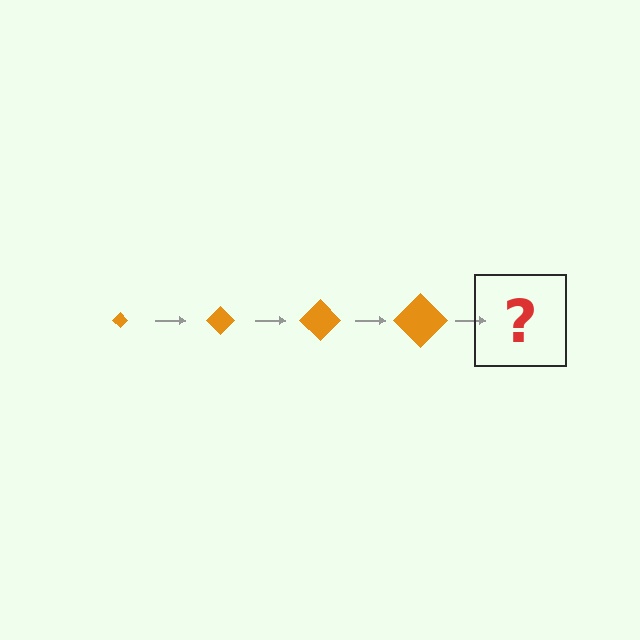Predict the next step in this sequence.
The next step is an orange diamond, larger than the previous one.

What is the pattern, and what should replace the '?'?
The pattern is that the diamond gets progressively larger each step. The '?' should be an orange diamond, larger than the previous one.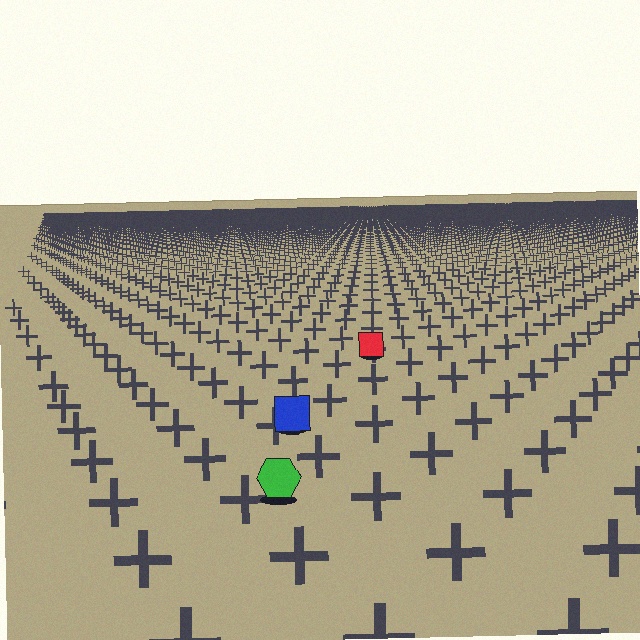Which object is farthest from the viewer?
The red square is farthest from the viewer. It appears smaller and the ground texture around it is denser.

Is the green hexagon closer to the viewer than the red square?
Yes. The green hexagon is closer — you can tell from the texture gradient: the ground texture is coarser near it.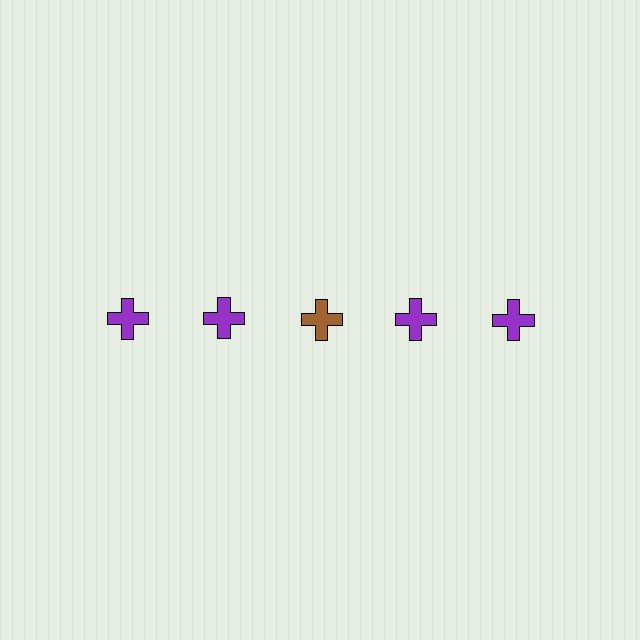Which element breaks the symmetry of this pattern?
The brown cross in the top row, center column breaks the symmetry. All other shapes are purple crosses.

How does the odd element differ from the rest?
It has a different color: brown instead of purple.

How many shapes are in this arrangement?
There are 5 shapes arranged in a grid pattern.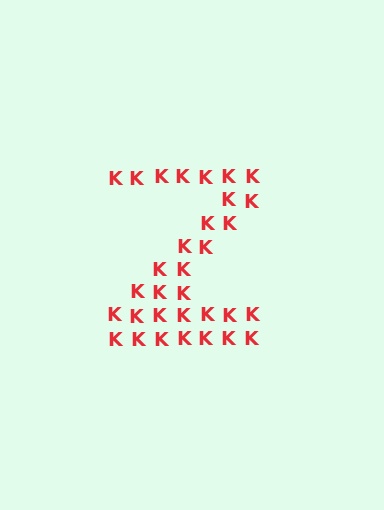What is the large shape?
The large shape is the letter Z.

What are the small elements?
The small elements are letter K's.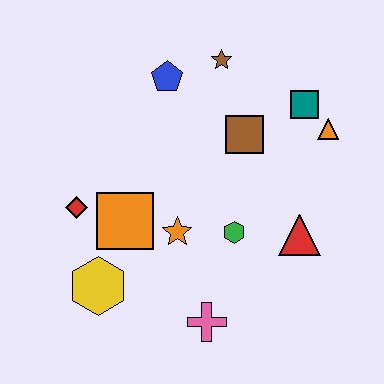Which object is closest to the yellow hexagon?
The orange square is closest to the yellow hexagon.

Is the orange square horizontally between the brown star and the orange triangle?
No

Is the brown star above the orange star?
Yes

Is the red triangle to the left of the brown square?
No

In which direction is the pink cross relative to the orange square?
The pink cross is below the orange square.